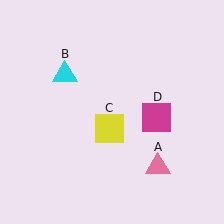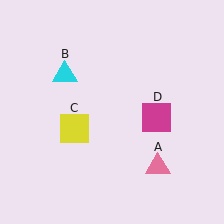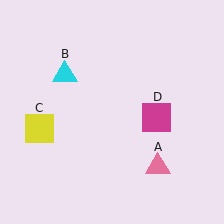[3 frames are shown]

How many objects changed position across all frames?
1 object changed position: yellow square (object C).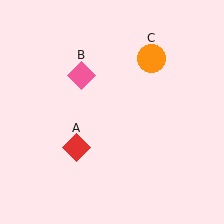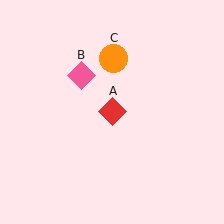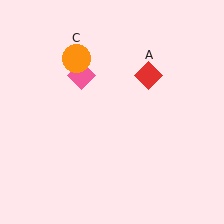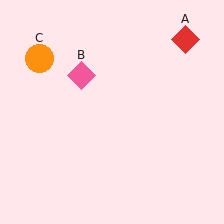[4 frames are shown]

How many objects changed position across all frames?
2 objects changed position: red diamond (object A), orange circle (object C).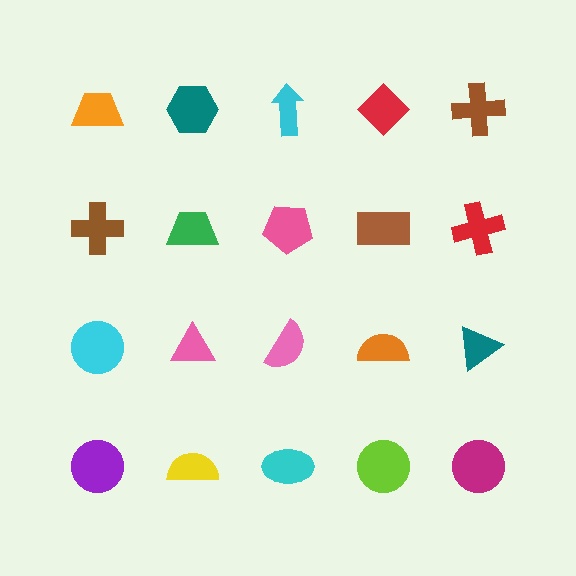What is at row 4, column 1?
A purple circle.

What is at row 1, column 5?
A brown cross.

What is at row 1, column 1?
An orange trapezoid.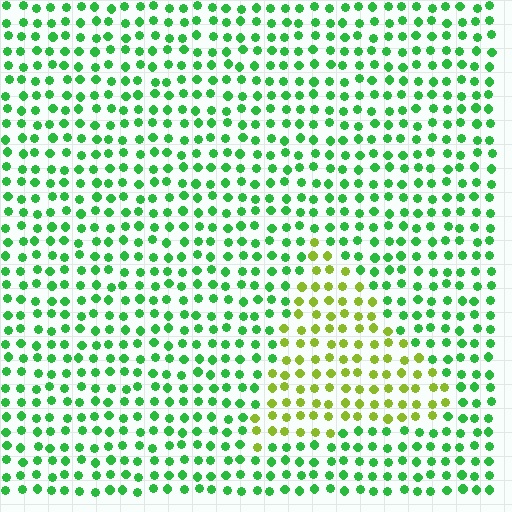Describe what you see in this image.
The image is filled with small green elements in a uniform arrangement. A triangle-shaped region is visible where the elements are tinted to a slightly different hue, forming a subtle color boundary.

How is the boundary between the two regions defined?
The boundary is defined purely by a slight shift in hue (about 48 degrees). Spacing, size, and orientation are identical on both sides.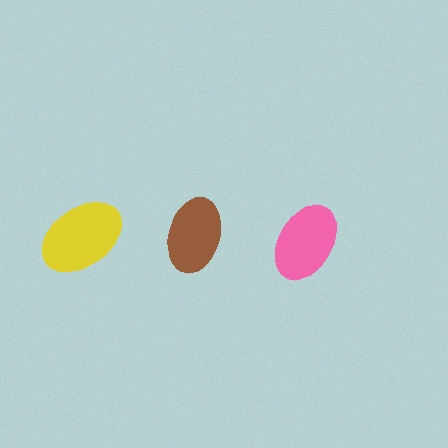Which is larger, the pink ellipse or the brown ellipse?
The pink one.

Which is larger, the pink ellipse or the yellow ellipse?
The yellow one.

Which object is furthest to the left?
The yellow ellipse is leftmost.